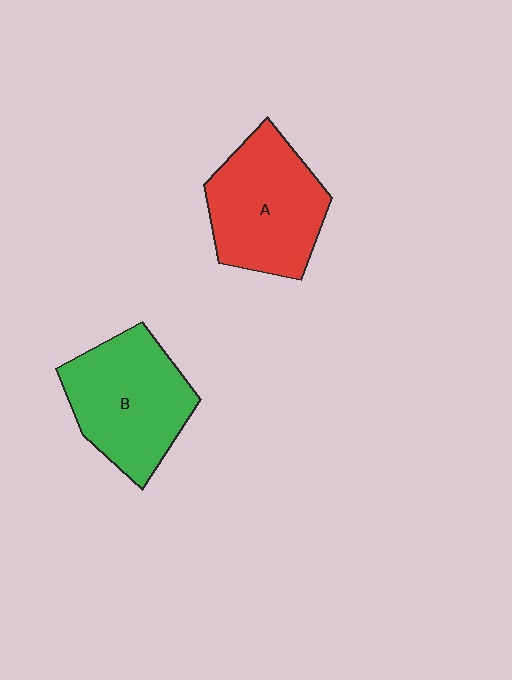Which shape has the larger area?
Shape B (green).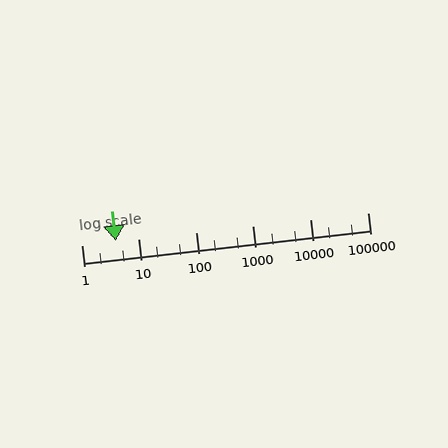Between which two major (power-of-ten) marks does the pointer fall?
The pointer is between 1 and 10.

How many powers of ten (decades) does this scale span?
The scale spans 5 decades, from 1 to 100000.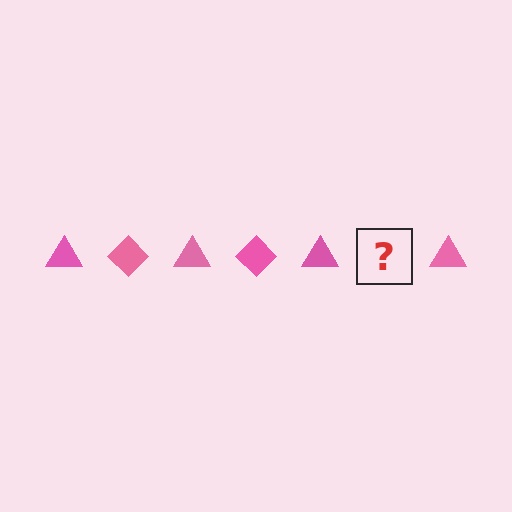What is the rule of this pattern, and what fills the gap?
The rule is that the pattern cycles through triangle, diamond shapes in pink. The gap should be filled with a pink diamond.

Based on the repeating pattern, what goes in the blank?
The blank should be a pink diamond.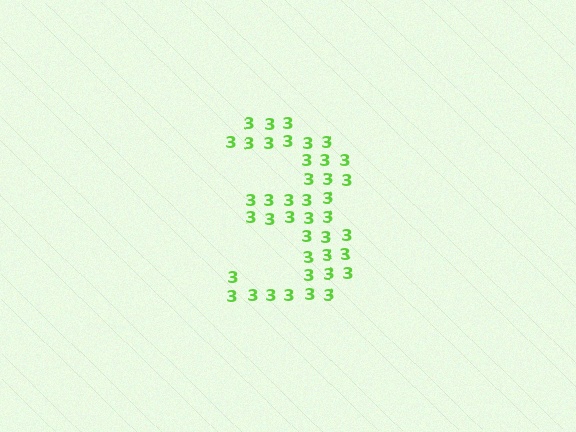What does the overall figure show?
The overall figure shows the digit 3.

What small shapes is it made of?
It is made of small digit 3's.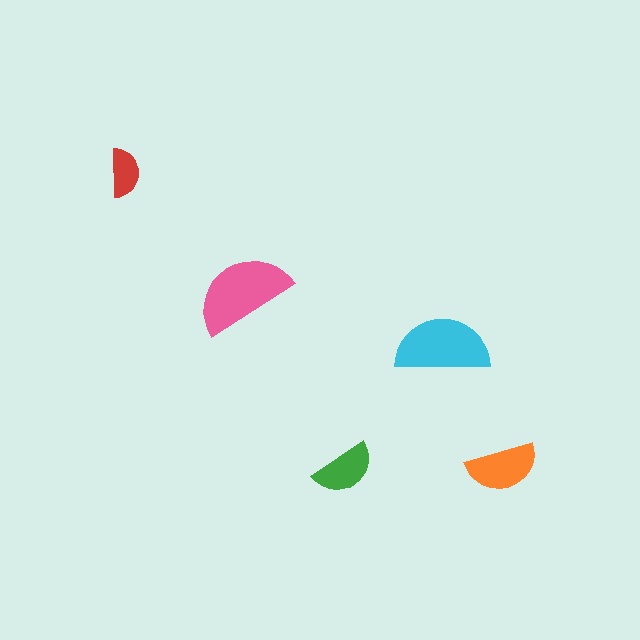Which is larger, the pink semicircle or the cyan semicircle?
The pink one.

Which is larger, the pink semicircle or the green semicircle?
The pink one.